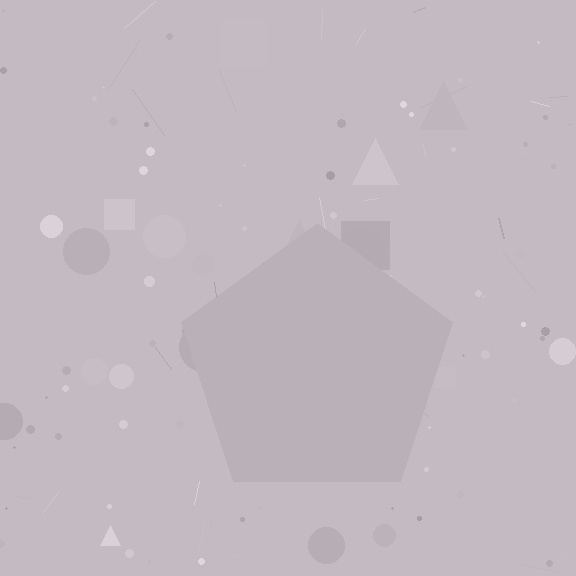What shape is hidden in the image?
A pentagon is hidden in the image.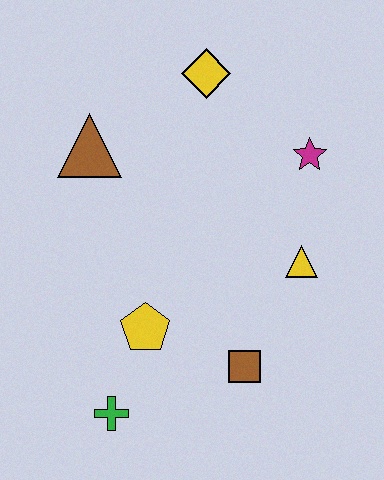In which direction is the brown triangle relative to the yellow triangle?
The brown triangle is to the left of the yellow triangle.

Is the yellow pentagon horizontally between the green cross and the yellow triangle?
Yes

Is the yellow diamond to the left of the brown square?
Yes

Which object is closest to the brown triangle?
The yellow diamond is closest to the brown triangle.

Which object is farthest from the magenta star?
The green cross is farthest from the magenta star.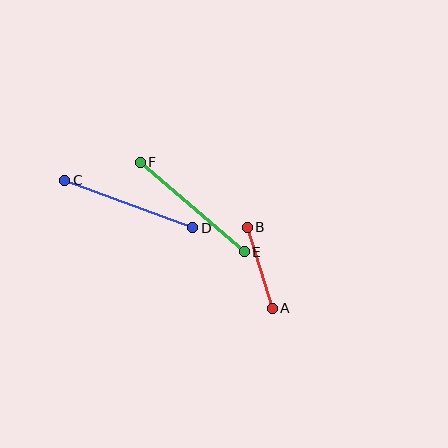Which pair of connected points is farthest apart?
Points E and F are farthest apart.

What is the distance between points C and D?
The distance is approximately 136 pixels.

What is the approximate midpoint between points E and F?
The midpoint is at approximately (192, 207) pixels.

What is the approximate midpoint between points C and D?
The midpoint is at approximately (129, 204) pixels.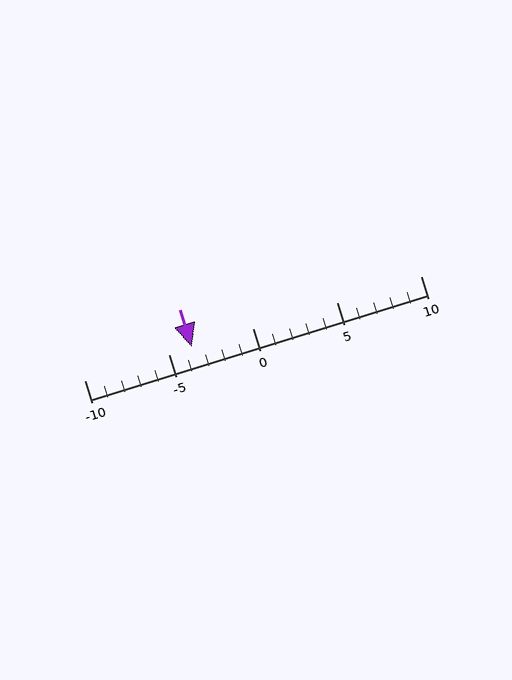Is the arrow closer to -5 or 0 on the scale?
The arrow is closer to -5.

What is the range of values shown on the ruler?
The ruler shows values from -10 to 10.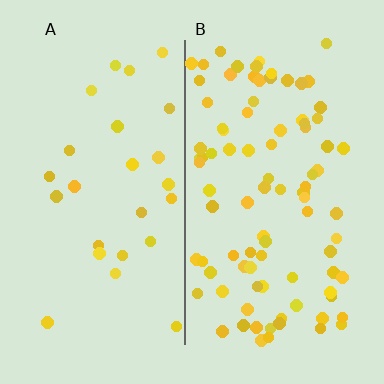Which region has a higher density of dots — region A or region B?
B (the right).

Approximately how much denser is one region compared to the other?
Approximately 3.5× — region B over region A.